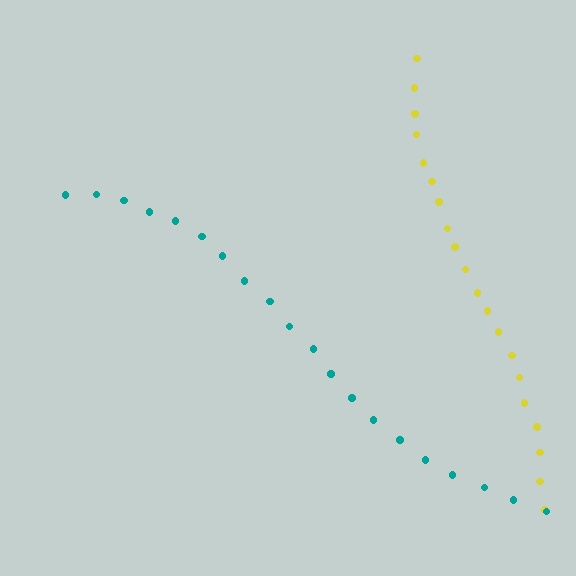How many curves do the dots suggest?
There are 2 distinct paths.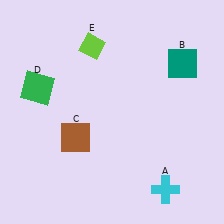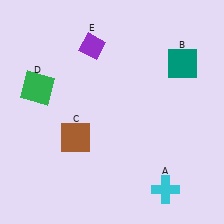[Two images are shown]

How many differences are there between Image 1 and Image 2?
There is 1 difference between the two images.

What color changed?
The diamond (E) changed from lime in Image 1 to purple in Image 2.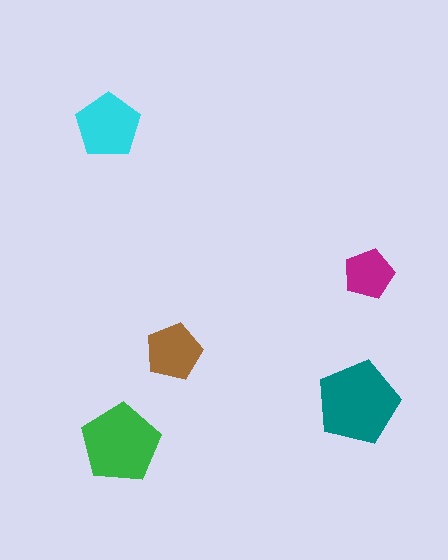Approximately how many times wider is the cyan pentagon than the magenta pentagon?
About 1.5 times wider.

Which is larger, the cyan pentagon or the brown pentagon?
The cyan one.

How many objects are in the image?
There are 5 objects in the image.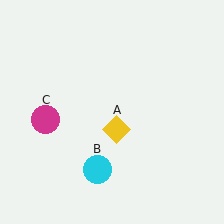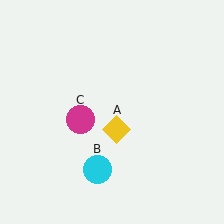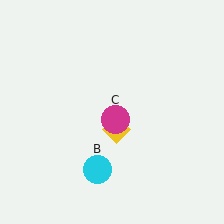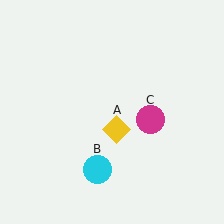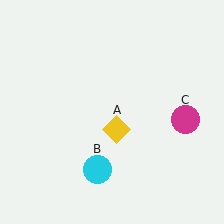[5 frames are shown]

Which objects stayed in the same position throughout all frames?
Yellow diamond (object A) and cyan circle (object B) remained stationary.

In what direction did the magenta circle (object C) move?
The magenta circle (object C) moved right.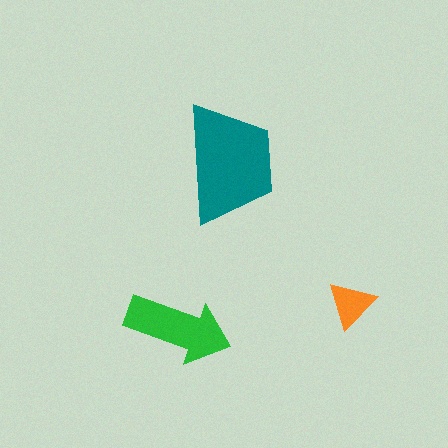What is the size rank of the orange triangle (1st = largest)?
3rd.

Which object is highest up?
The teal trapezoid is topmost.